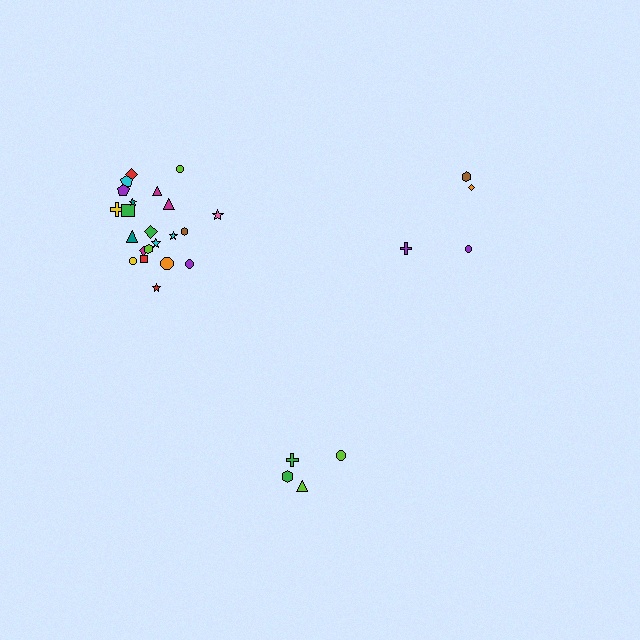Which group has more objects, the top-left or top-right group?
The top-left group.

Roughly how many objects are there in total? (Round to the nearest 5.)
Roughly 30 objects in total.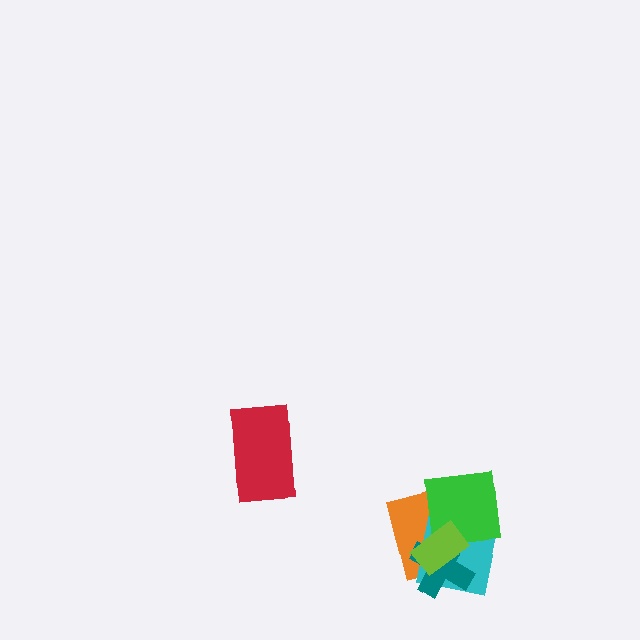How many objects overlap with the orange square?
4 objects overlap with the orange square.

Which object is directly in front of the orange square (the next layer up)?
The cyan square is directly in front of the orange square.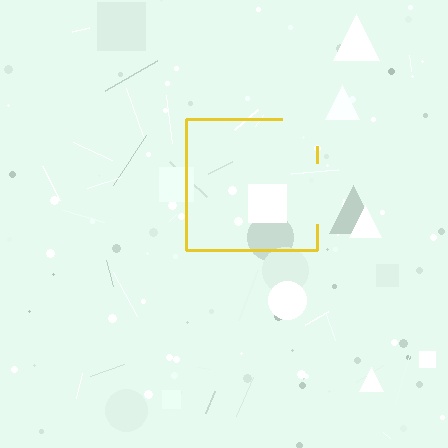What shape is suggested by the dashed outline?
The dashed outline suggests a square.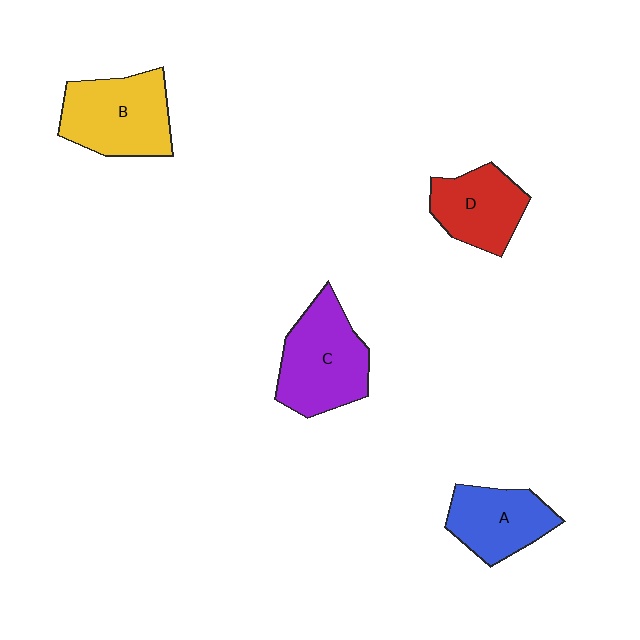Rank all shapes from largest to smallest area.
From largest to smallest: C (purple), B (yellow), A (blue), D (red).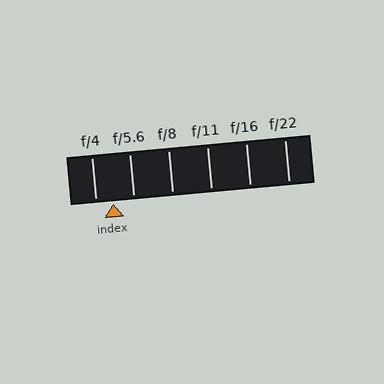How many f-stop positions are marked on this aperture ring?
There are 6 f-stop positions marked.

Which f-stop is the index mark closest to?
The index mark is closest to f/4.